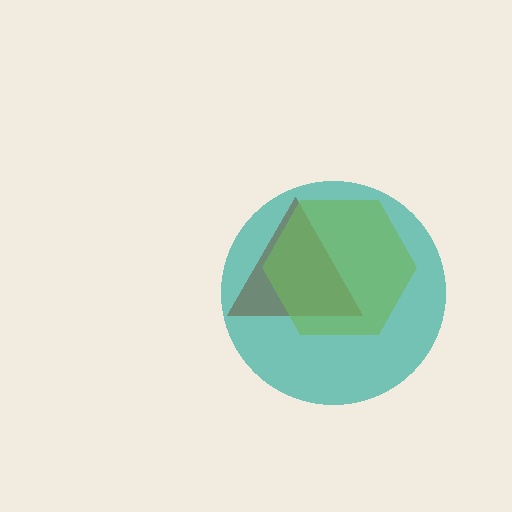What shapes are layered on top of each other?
The layered shapes are: a red triangle, a yellow hexagon, a teal circle.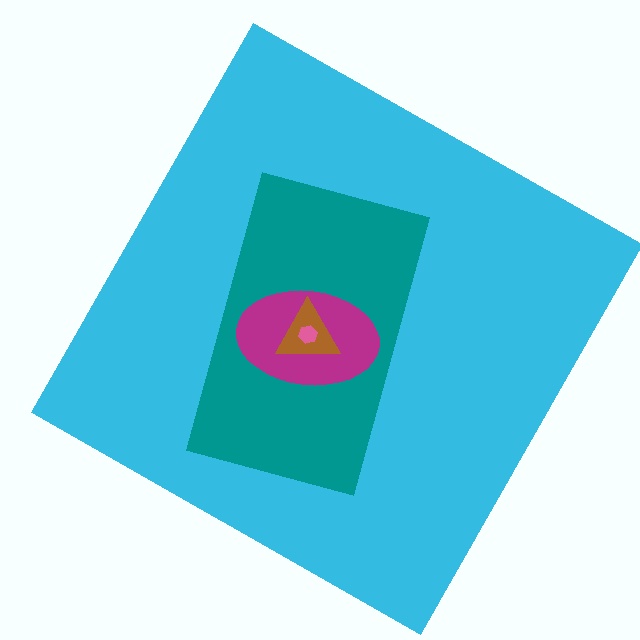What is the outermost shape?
The cyan square.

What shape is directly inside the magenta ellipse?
The brown triangle.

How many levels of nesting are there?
5.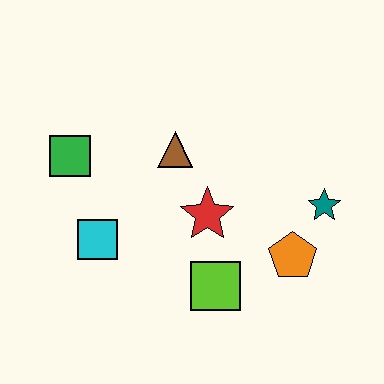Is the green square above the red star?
Yes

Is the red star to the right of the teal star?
No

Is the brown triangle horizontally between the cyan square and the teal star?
Yes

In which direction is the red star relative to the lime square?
The red star is above the lime square.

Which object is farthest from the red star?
The green square is farthest from the red star.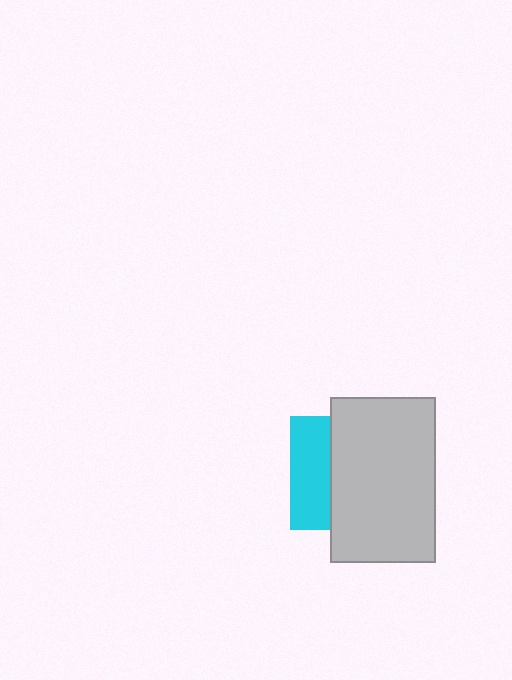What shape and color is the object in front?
The object in front is a light gray rectangle.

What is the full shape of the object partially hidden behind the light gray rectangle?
The partially hidden object is a cyan square.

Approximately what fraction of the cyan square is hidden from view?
Roughly 66% of the cyan square is hidden behind the light gray rectangle.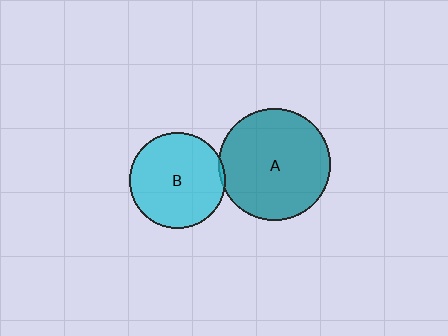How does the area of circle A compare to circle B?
Approximately 1.4 times.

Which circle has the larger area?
Circle A (teal).